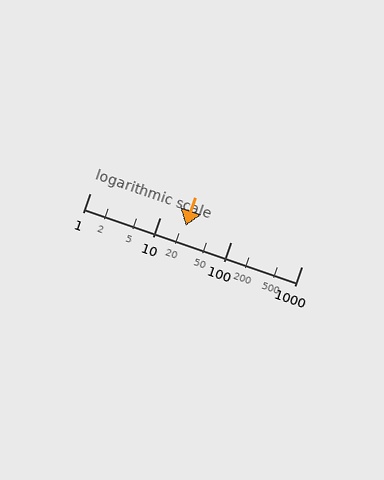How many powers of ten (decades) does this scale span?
The scale spans 3 decades, from 1 to 1000.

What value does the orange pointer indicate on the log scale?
The pointer indicates approximately 23.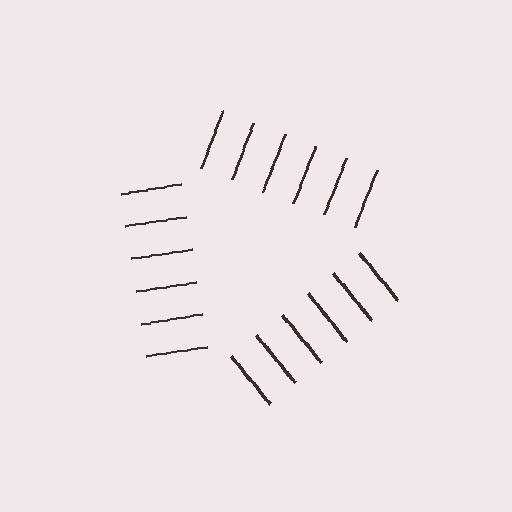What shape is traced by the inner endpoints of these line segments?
An illusory triangle — the line segments terminate on its edges but no continuous stroke is drawn.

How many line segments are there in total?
18 — 6 along each of the 3 edges.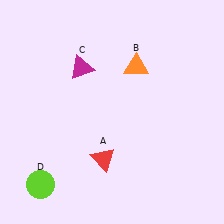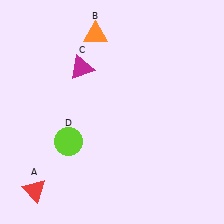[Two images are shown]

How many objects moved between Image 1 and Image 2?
3 objects moved between the two images.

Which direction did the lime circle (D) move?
The lime circle (D) moved up.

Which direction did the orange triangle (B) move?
The orange triangle (B) moved left.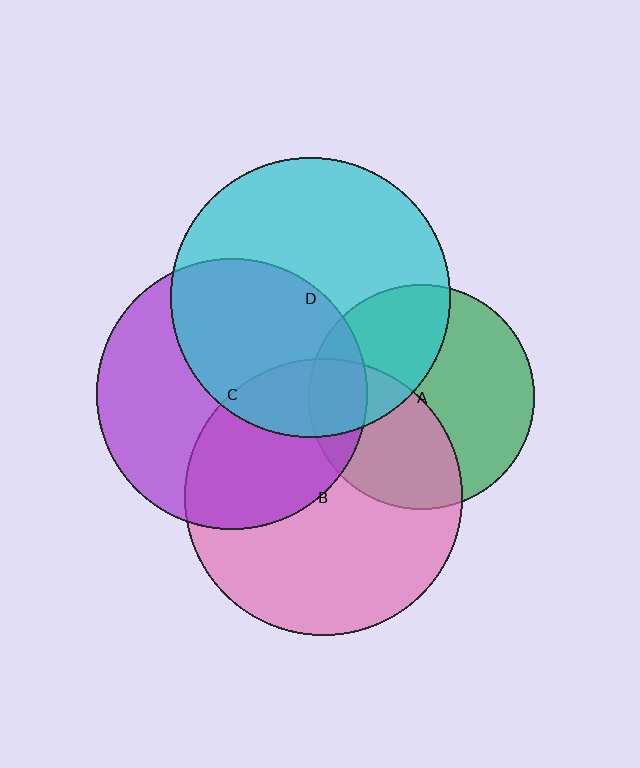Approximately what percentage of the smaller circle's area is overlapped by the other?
Approximately 40%.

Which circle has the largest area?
Circle D (cyan).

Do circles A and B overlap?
Yes.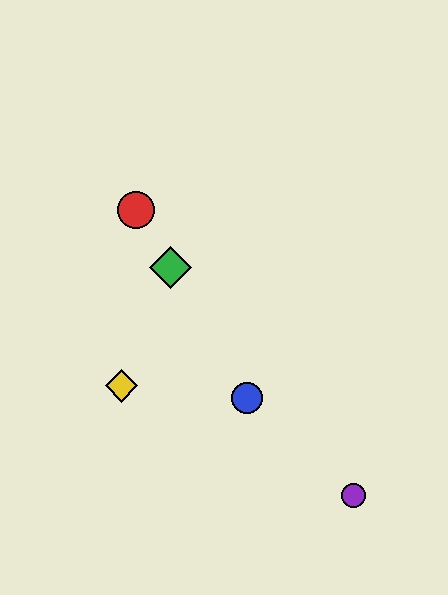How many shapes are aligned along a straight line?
3 shapes (the red circle, the blue circle, the green diamond) are aligned along a straight line.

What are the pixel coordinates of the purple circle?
The purple circle is at (354, 496).